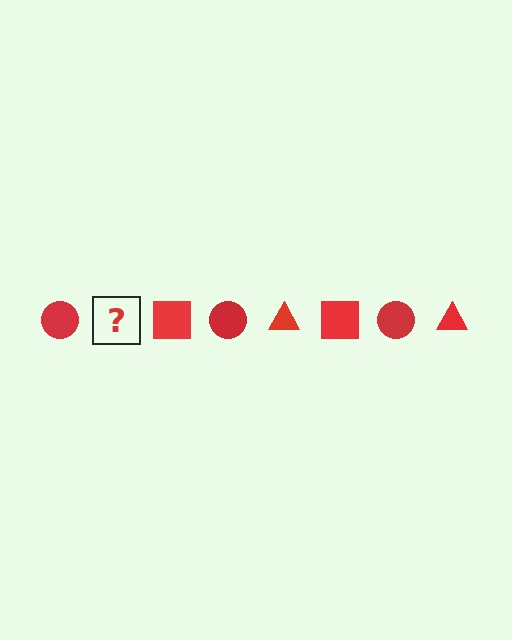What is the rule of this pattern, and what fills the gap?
The rule is that the pattern cycles through circle, triangle, square shapes in red. The gap should be filled with a red triangle.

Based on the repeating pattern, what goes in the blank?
The blank should be a red triangle.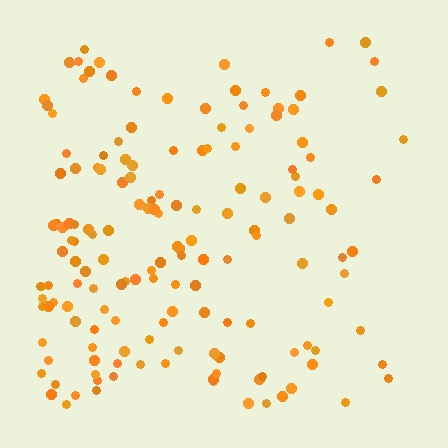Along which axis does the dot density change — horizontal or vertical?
Horizontal.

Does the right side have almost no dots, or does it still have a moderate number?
Still a moderate number, just noticeably fewer than the left.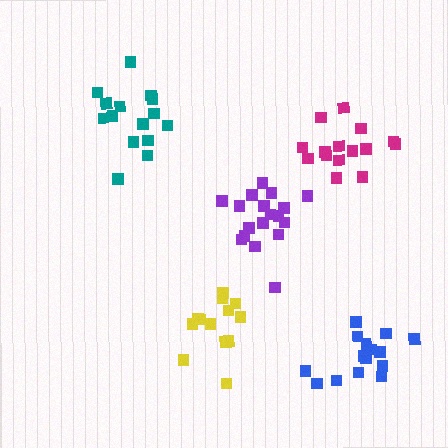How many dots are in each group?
Group 1: 15 dots, Group 2: 19 dots, Group 3: 13 dots, Group 4: 15 dots, Group 5: 15 dots (77 total).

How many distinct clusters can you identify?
There are 5 distinct clusters.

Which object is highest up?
The teal cluster is topmost.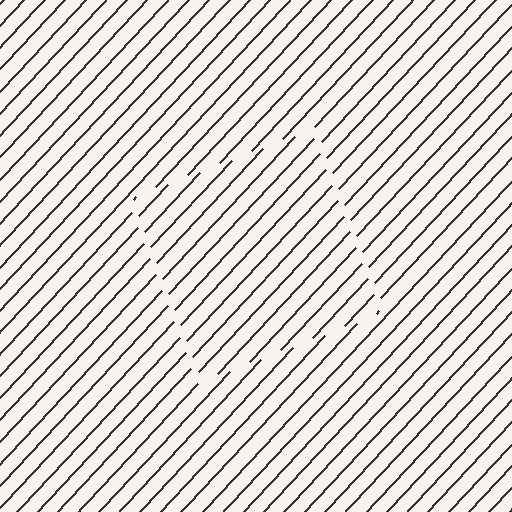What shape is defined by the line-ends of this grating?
An illusory square. The interior of the shape contains the same grating, shifted by half a period — the contour is defined by the phase discontinuity where line-ends from the inner and outer gratings abut.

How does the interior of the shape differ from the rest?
The interior of the shape contains the same grating, shifted by half a period — the contour is defined by the phase discontinuity where line-ends from the inner and outer gratings abut.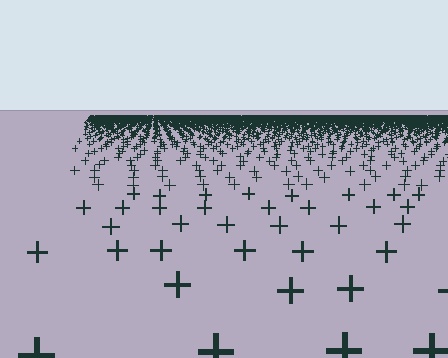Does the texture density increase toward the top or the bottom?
Density increases toward the top.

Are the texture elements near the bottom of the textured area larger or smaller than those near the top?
Larger. Near the bottom, elements are closer to the viewer and appear at a bigger on-screen size.